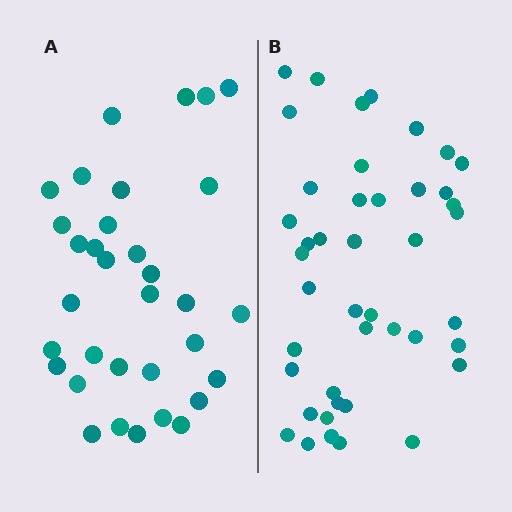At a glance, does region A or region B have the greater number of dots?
Region B (the right region) has more dots.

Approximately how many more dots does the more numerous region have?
Region B has roughly 10 or so more dots than region A.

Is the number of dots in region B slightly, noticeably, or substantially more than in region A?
Region B has noticeably more, but not dramatically so. The ratio is roughly 1.3 to 1.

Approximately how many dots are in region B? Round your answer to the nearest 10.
About 40 dots. (The exact count is 43, which rounds to 40.)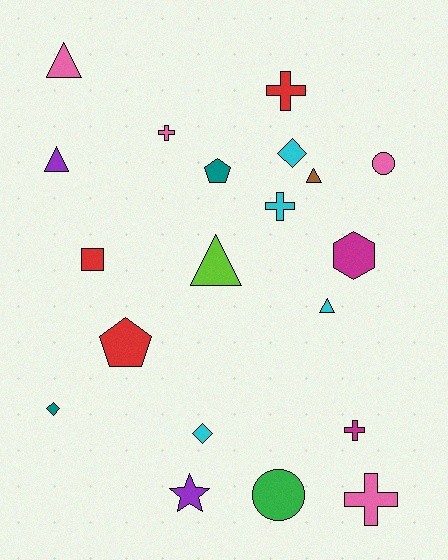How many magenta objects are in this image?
There are 2 magenta objects.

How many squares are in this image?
There is 1 square.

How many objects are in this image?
There are 20 objects.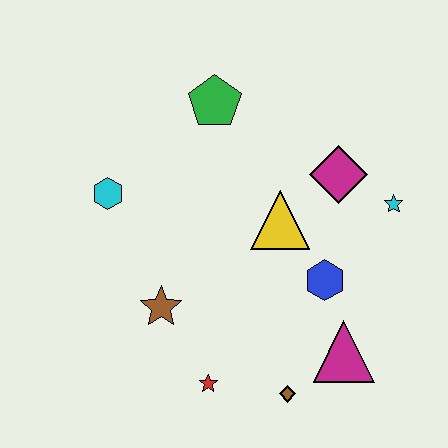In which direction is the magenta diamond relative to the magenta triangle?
The magenta diamond is above the magenta triangle.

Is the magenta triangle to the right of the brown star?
Yes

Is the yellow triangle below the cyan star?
Yes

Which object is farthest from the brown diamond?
The green pentagon is farthest from the brown diamond.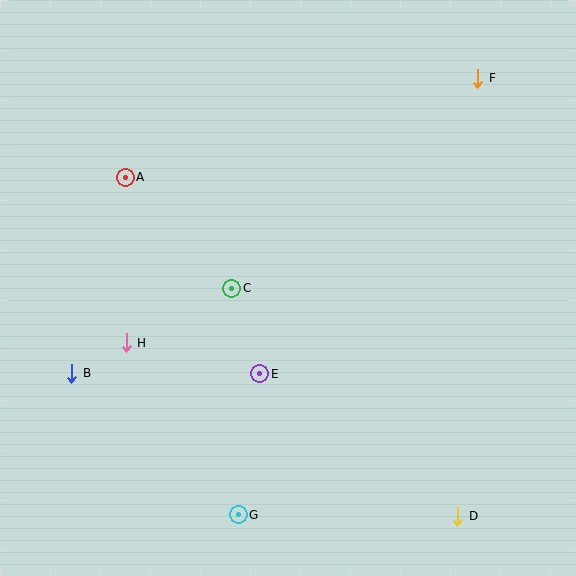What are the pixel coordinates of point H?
Point H is at (126, 343).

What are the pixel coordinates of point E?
Point E is at (260, 374).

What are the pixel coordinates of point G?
Point G is at (238, 515).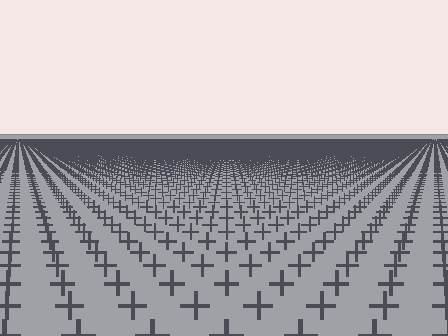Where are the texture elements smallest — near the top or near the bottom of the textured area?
Near the top.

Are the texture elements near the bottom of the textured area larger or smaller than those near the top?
Larger. Near the bottom, elements are closer to the viewer and appear at a bigger on-screen size.